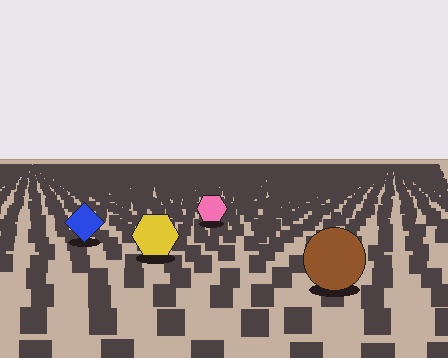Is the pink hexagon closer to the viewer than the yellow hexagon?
No. The yellow hexagon is closer — you can tell from the texture gradient: the ground texture is coarser near it.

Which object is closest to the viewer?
The brown circle is closest. The texture marks near it are larger and more spread out.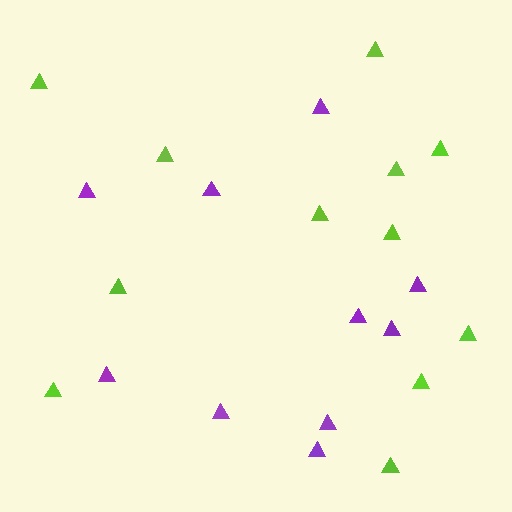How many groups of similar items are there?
There are 2 groups: one group of lime triangles (12) and one group of purple triangles (10).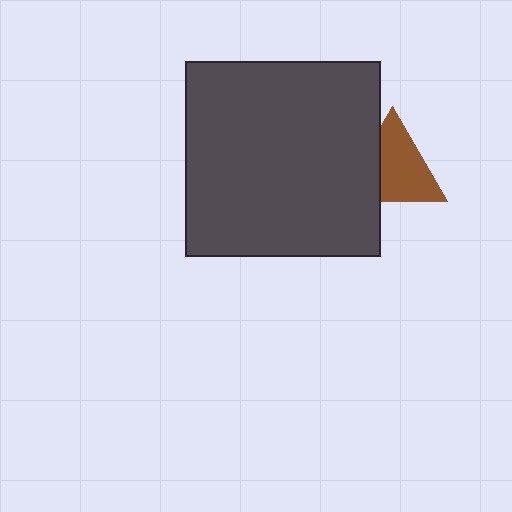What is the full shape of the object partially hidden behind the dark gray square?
The partially hidden object is a brown triangle.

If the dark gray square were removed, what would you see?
You would see the complete brown triangle.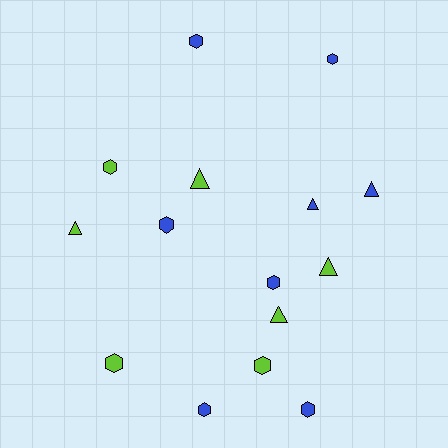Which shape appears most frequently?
Hexagon, with 9 objects.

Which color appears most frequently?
Blue, with 8 objects.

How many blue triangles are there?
There are 2 blue triangles.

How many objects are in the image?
There are 15 objects.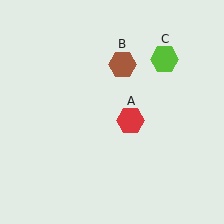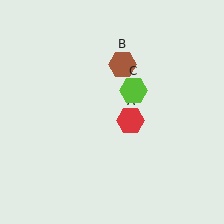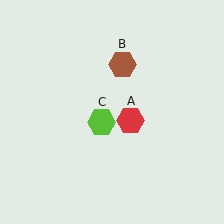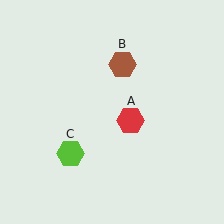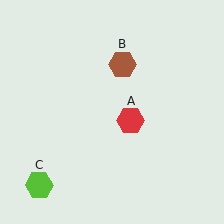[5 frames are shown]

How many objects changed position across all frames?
1 object changed position: lime hexagon (object C).